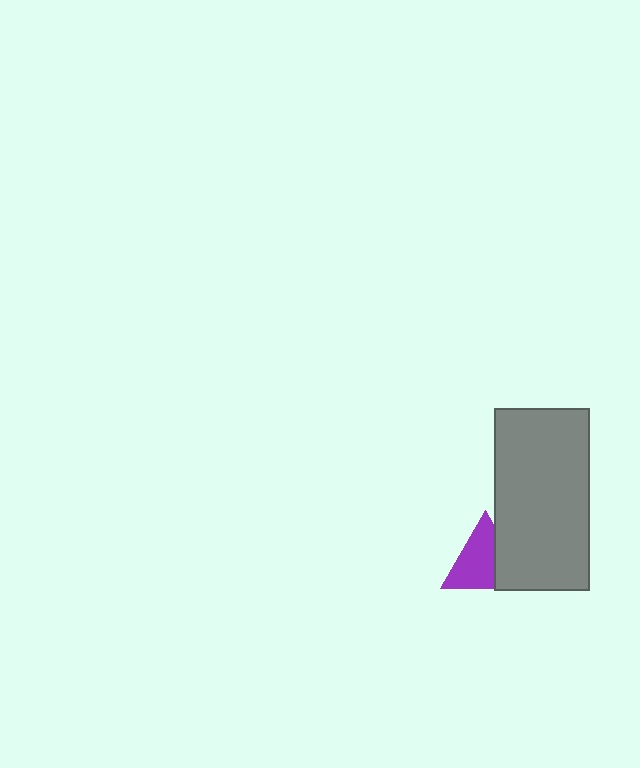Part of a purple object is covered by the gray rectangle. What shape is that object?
It is a triangle.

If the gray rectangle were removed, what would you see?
You would see the complete purple triangle.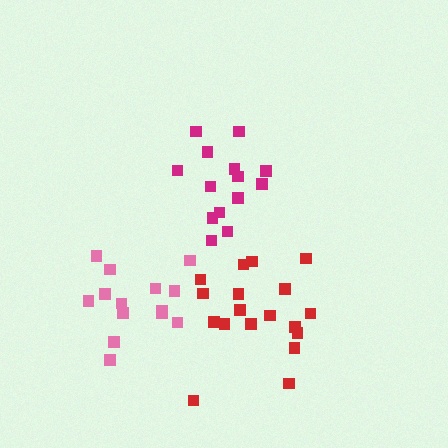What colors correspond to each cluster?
The clusters are colored: red, magenta, pink.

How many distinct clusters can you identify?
There are 3 distinct clusters.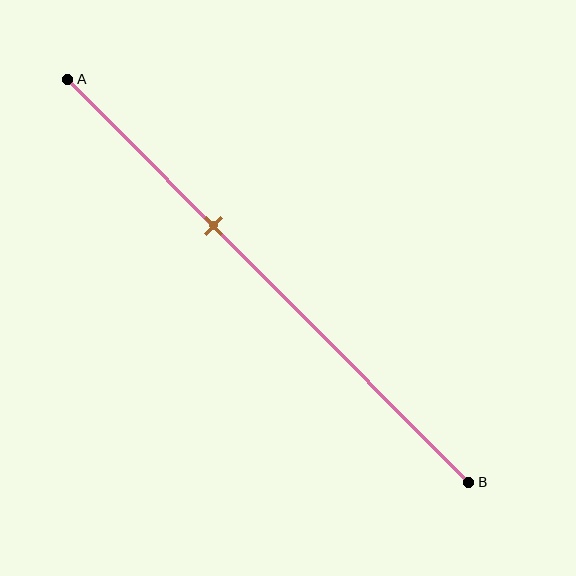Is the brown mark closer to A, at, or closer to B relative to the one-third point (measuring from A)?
The brown mark is approximately at the one-third point of segment AB.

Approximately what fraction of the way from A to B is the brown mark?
The brown mark is approximately 35% of the way from A to B.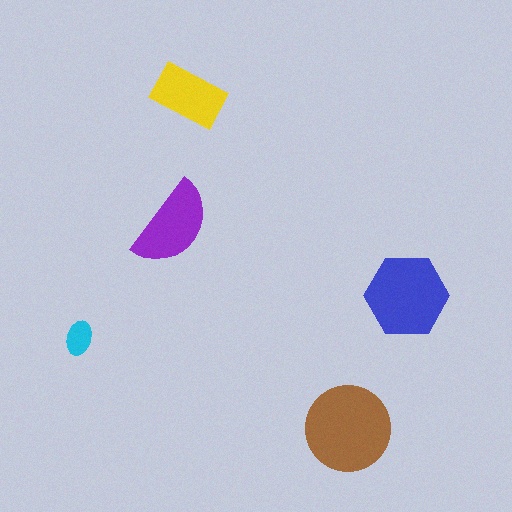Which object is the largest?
The brown circle.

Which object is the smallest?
The cyan ellipse.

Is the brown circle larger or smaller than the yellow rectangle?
Larger.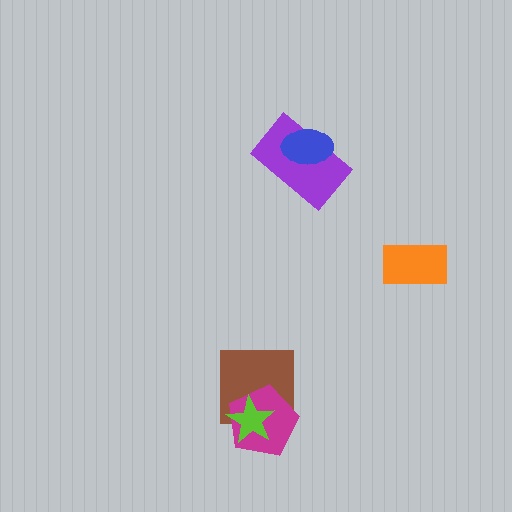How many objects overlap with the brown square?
2 objects overlap with the brown square.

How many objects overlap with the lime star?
2 objects overlap with the lime star.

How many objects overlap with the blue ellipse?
1 object overlaps with the blue ellipse.